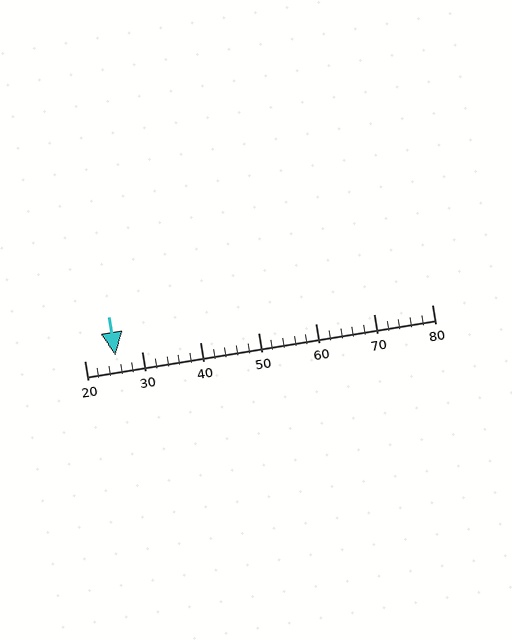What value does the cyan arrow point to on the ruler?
The cyan arrow points to approximately 25.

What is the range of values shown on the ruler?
The ruler shows values from 20 to 80.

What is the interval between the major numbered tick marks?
The major tick marks are spaced 10 units apart.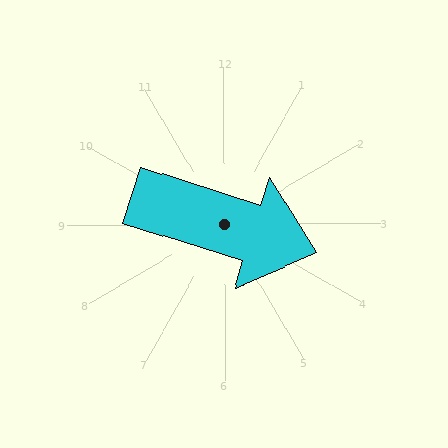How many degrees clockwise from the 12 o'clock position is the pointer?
Approximately 108 degrees.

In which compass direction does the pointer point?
East.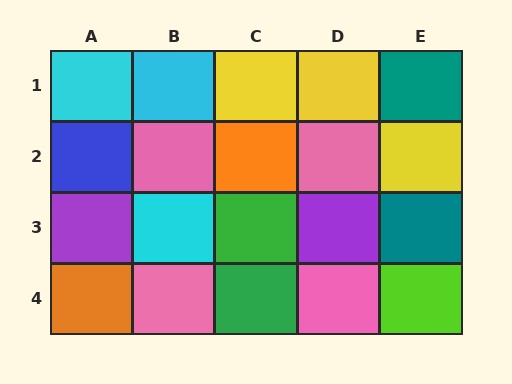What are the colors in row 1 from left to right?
Cyan, cyan, yellow, yellow, teal.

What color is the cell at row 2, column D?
Pink.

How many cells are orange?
2 cells are orange.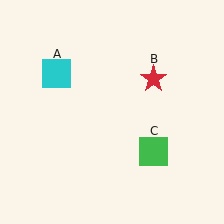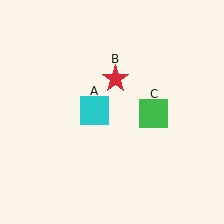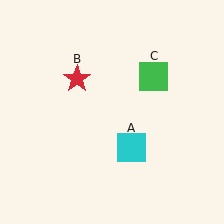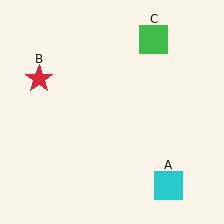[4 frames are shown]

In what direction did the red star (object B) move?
The red star (object B) moved left.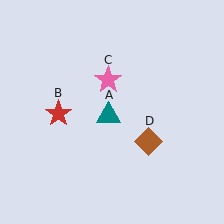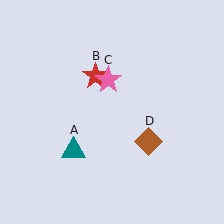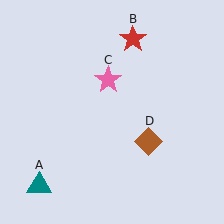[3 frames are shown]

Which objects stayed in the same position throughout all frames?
Pink star (object C) and brown diamond (object D) remained stationary.